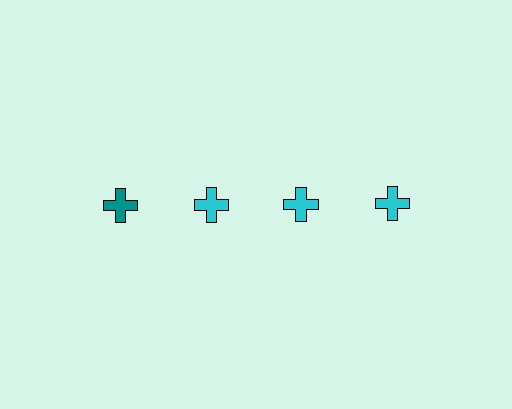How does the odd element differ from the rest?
It has a different color: teal instead of cyan.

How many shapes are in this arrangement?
There are 4 shapes arranged in a grid pattern.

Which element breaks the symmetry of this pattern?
The teal cross in the top row, leftmost column breaks the symmetry. All other shapes are cyan crosses.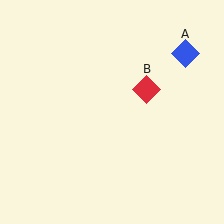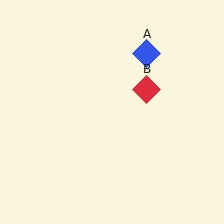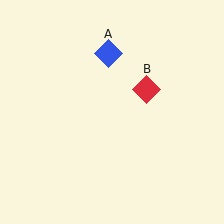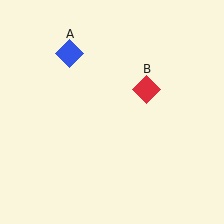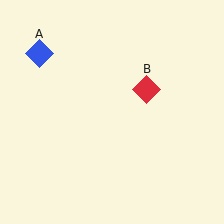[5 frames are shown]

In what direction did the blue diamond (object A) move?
The blue diamond (object A) moved left.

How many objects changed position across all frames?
1 object changed position: blue diamond (object A).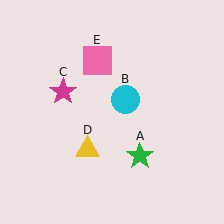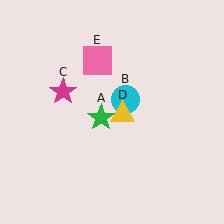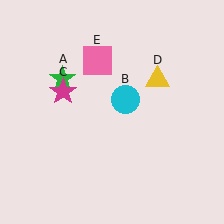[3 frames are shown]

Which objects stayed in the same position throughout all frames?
Cyan circle (object B) and magenta star (object C) and pink square (object E) remained stationary.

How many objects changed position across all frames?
2 objects changed position: green star (object A), yellow triangle (object D).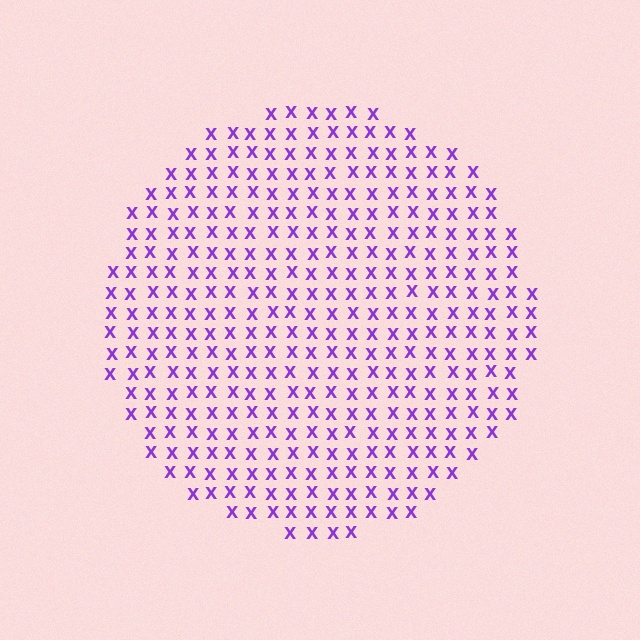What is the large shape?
The large shape is a circle.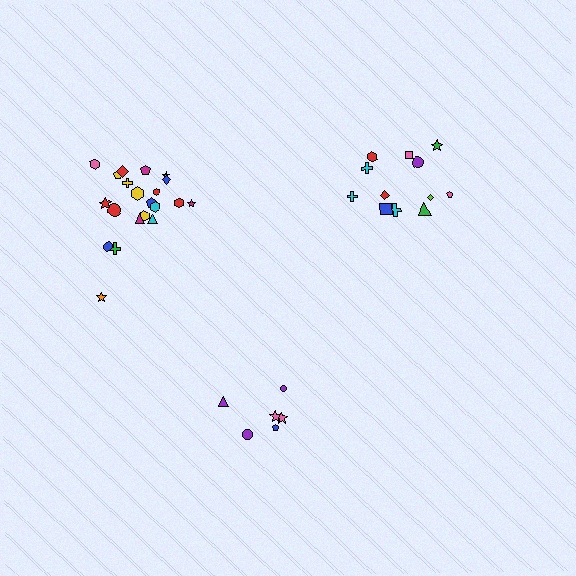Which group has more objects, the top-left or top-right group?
The top-left group.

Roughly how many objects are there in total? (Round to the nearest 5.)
Roughly 40 objects in total.